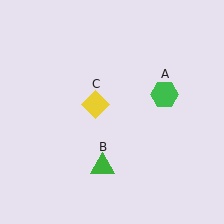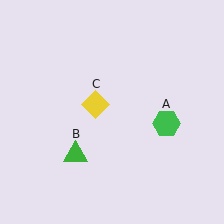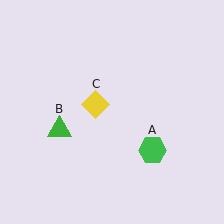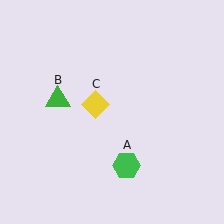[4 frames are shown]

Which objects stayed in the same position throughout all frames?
Yellow diamond (object C) remained stationary.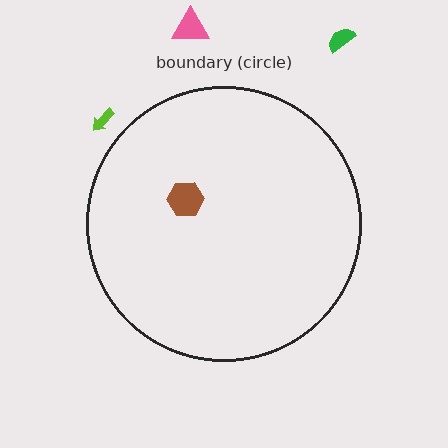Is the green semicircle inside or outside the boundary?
Outside.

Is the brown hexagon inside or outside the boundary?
Inside.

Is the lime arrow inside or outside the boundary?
Outside.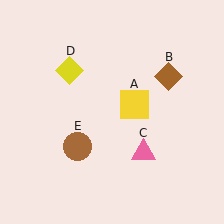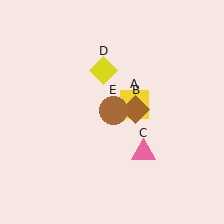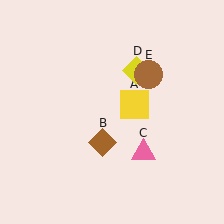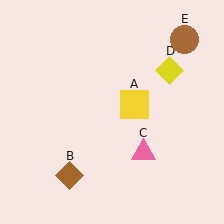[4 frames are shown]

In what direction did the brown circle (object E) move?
The brown circle (object E) moved up and to the right.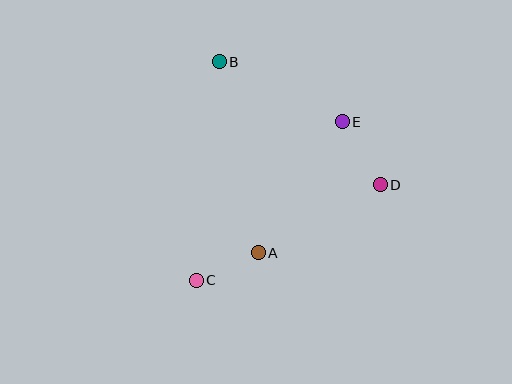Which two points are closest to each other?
Points A and C are closest to each other.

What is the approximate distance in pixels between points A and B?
The distance between A and B is approximately 195 pixels.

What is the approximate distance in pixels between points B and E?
The distance between B and E is approximately 137 pixels.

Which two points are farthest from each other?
Points B and C are farthest from each other.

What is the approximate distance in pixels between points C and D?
The distance between C and D is approximately 207 pixels.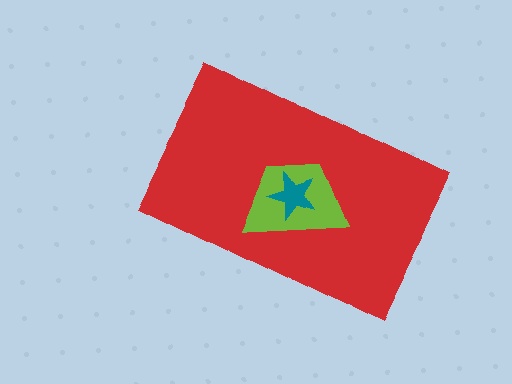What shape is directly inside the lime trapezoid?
The teal star.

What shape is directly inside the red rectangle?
The lime trapezoid.